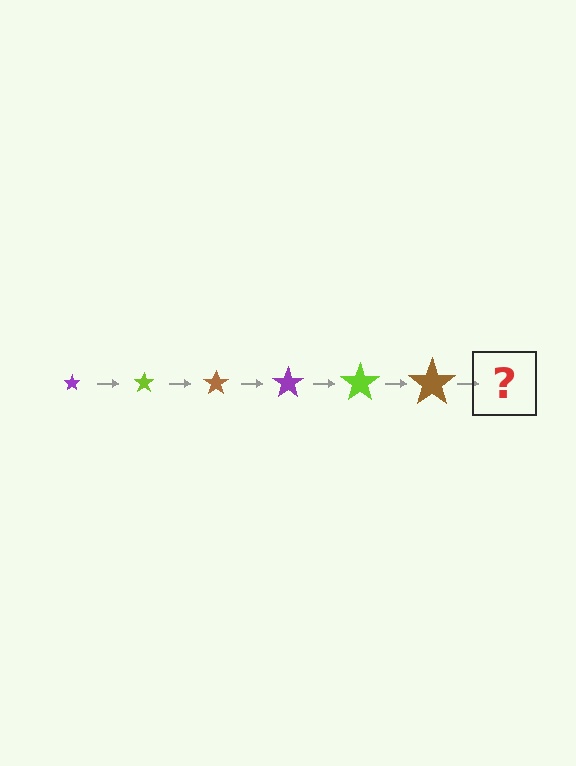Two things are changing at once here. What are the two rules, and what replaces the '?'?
The two rules are that the star grows larger each step and the color cycles through purple, lime, and brown. The '?' should be a purple star, larger than the previous one.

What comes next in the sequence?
The next element should be a purple star, larger than the previous one.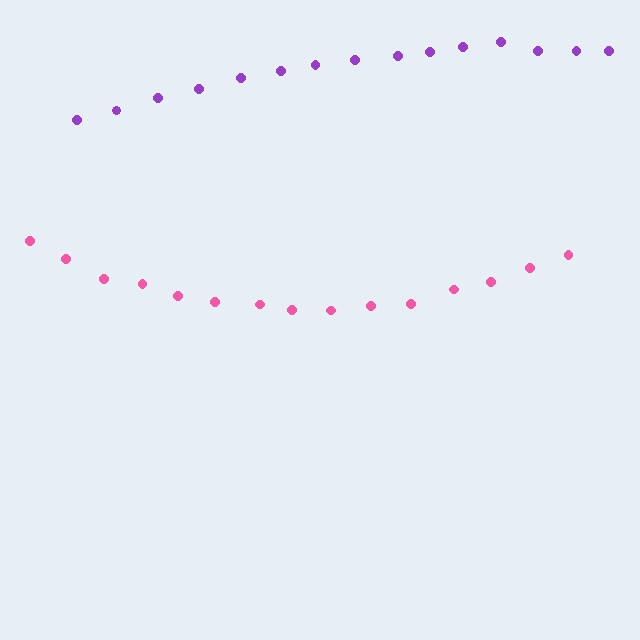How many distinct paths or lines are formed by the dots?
There are 2 distinct paths.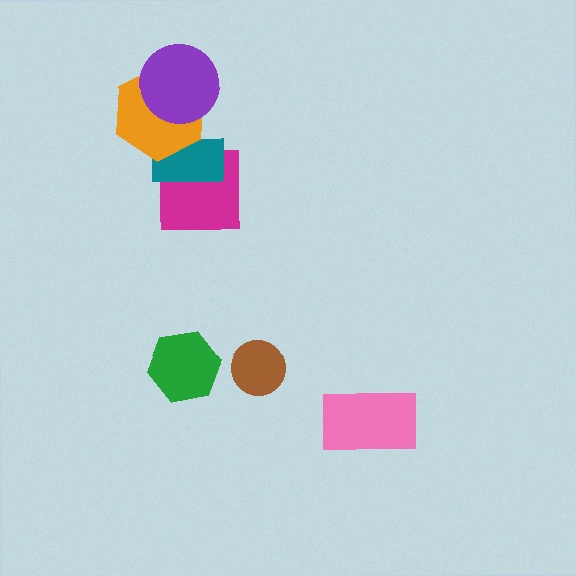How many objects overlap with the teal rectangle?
2 objects overlap with the teal rectangle.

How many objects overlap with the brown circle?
0 objects overlap with the brown circle.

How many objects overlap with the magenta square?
1 object overlaps with the magenta square.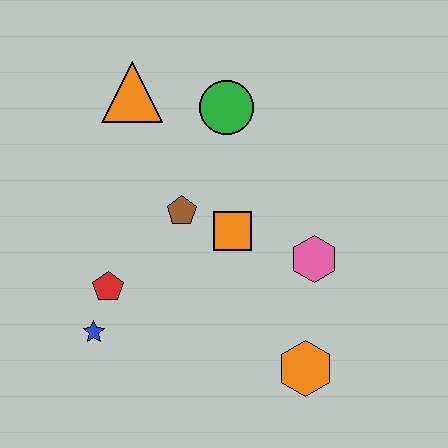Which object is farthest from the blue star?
The green circle is farthest from the blue star.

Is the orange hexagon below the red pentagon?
Yes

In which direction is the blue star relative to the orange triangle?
The blue star is below the orange triangle.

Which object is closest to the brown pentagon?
The orange square is closest to the brown pentagon.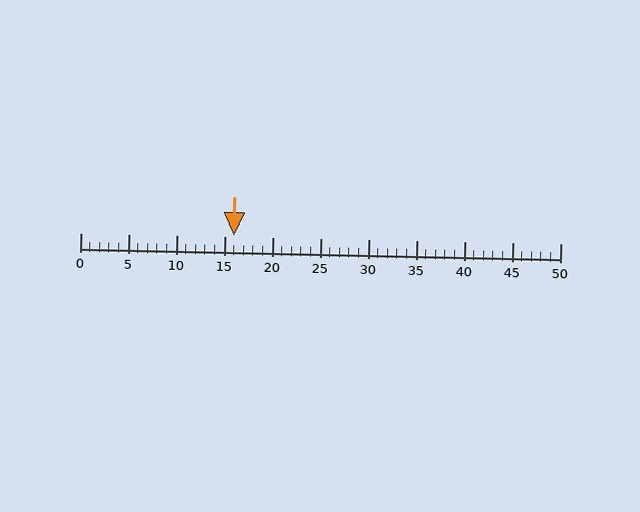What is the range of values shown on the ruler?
The ruler shows values from 0 to 50.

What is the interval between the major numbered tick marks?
The major tick marks are spaced 5 units apart.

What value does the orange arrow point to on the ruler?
The orange arrow points to approximately 16.